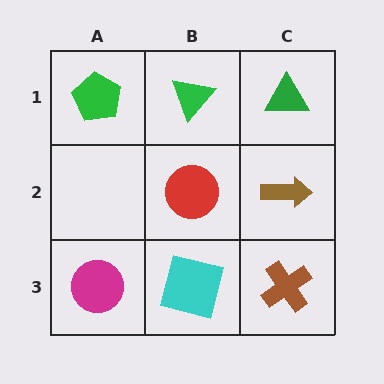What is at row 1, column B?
A green triangle.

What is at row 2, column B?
A red circle.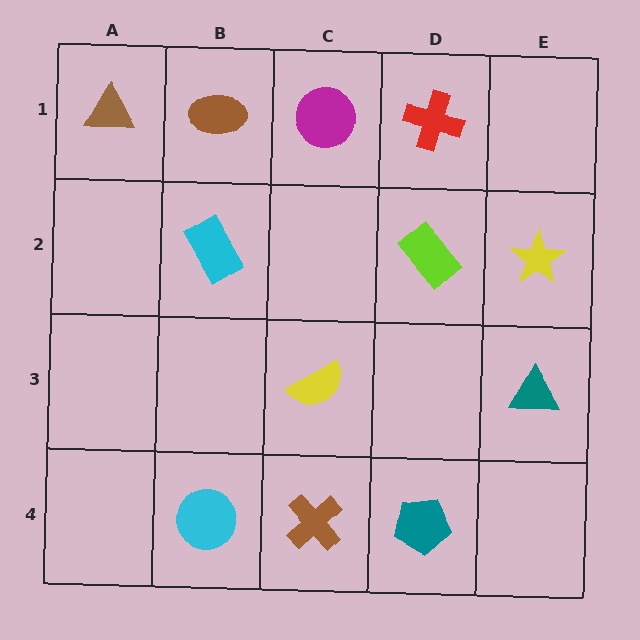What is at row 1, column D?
A red cross.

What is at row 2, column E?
A yellow star.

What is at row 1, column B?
A brown ellipse.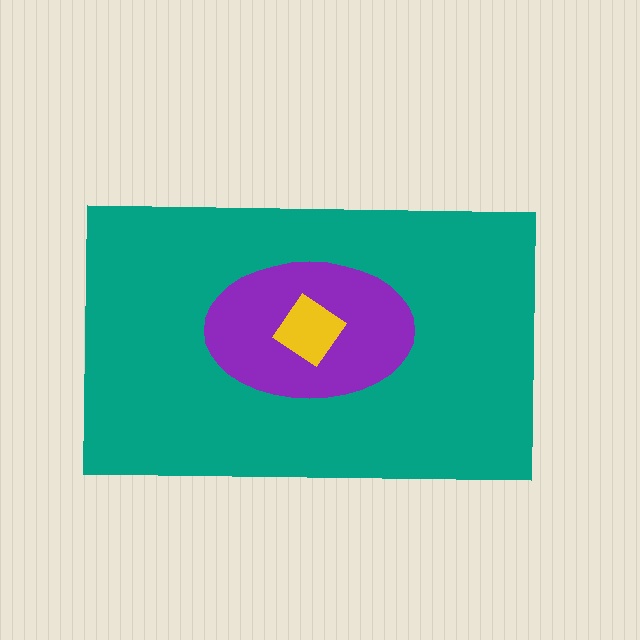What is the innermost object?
The yellow diamond.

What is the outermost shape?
The teal rectangle.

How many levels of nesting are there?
3.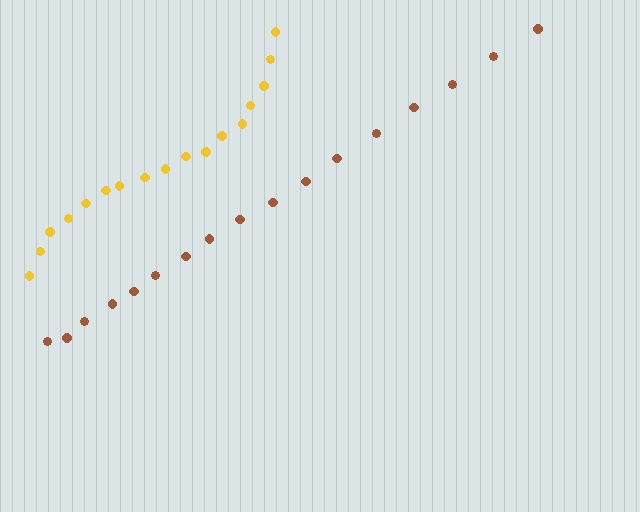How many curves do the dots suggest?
There are 2 distinct paths.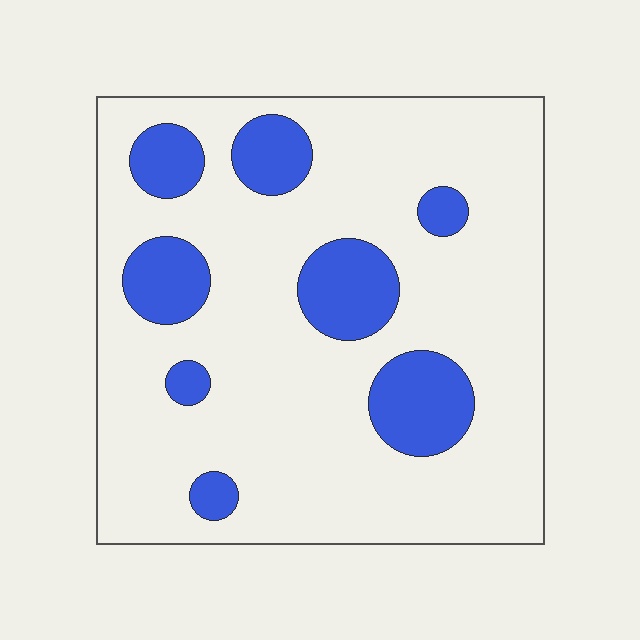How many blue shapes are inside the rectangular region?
8.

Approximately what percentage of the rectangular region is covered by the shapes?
Approximately 20%.